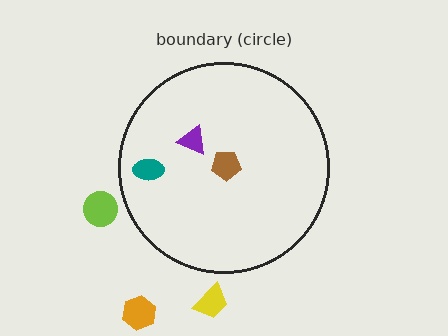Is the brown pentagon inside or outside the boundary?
Inside.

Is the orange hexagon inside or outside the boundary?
Outside.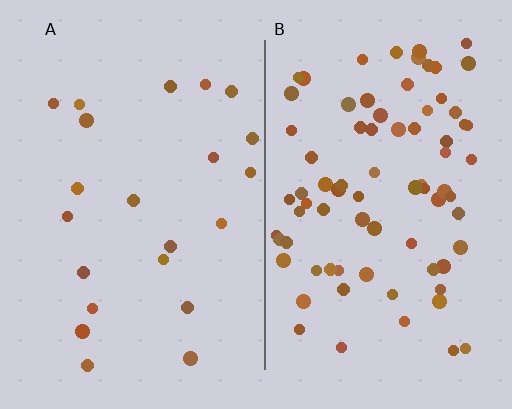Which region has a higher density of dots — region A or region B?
B (the right).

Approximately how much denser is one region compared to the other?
Approximately 3.6× — region B over region A.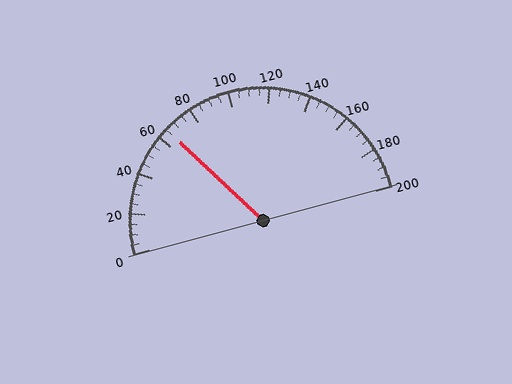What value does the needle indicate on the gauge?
The needle indicates approximately 65.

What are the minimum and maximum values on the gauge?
The gauge ranges from 0 to 200.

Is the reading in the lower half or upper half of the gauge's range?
The reading is in the lower half of the range (0 to 200).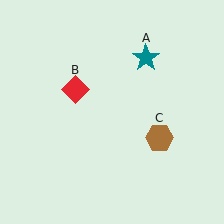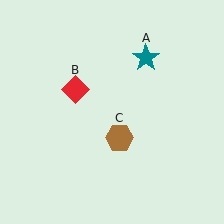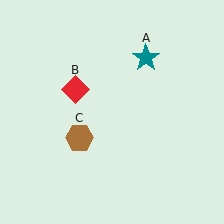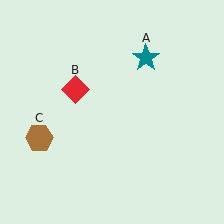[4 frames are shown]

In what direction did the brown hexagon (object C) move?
The brown hexagon (object C) moved left.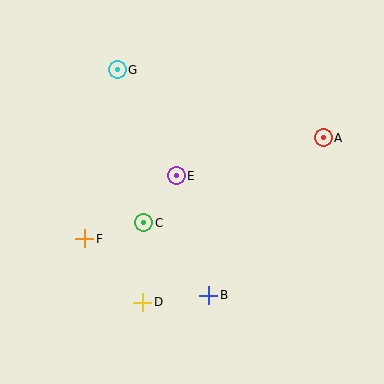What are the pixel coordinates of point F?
Point F is at (85, 239).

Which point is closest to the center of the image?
Point E at (176, 176) is closest to the center.